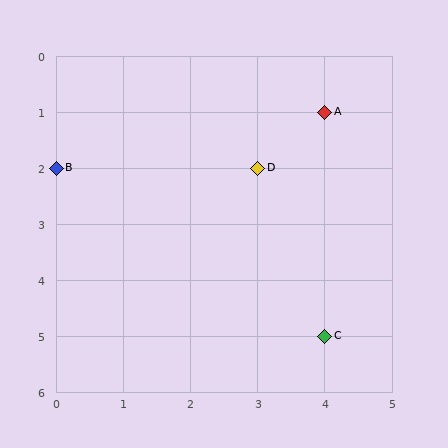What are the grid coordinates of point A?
Point A is at grid coordinates (4, 1).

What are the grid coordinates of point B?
Point B is at grid coordinates (0, 2).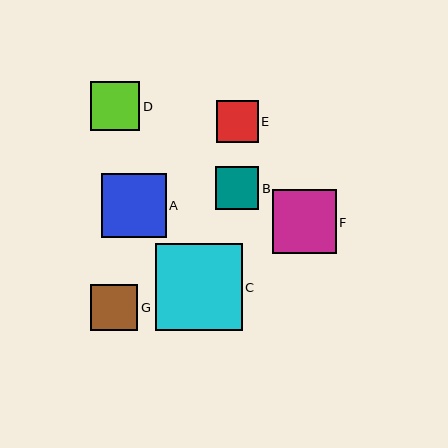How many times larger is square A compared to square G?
Square A is approximately 1.4 times the size of square G.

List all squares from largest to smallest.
From largest to smallest: C, A, F, D, G, B, E.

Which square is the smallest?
Square E is the smallest with a size of approximately 42 pixels.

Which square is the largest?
Square C is the largest with a size of approximately 87 pixels.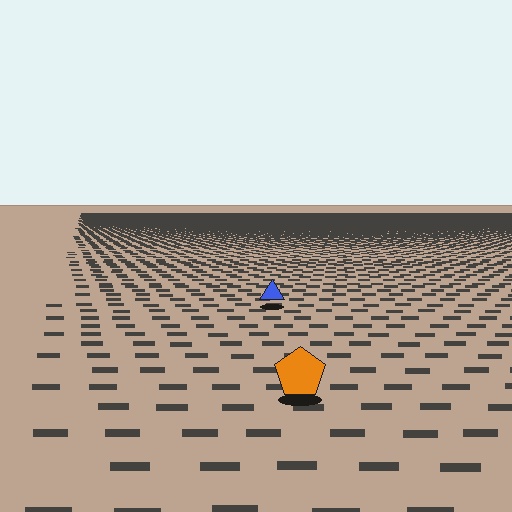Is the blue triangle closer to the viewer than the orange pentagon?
No. The orange pentagon is closer — you can tell from the texture gradient: the ground texture is coarser near it.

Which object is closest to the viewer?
The orange pentagon is closest. The texture marks near it are larger and more spread out.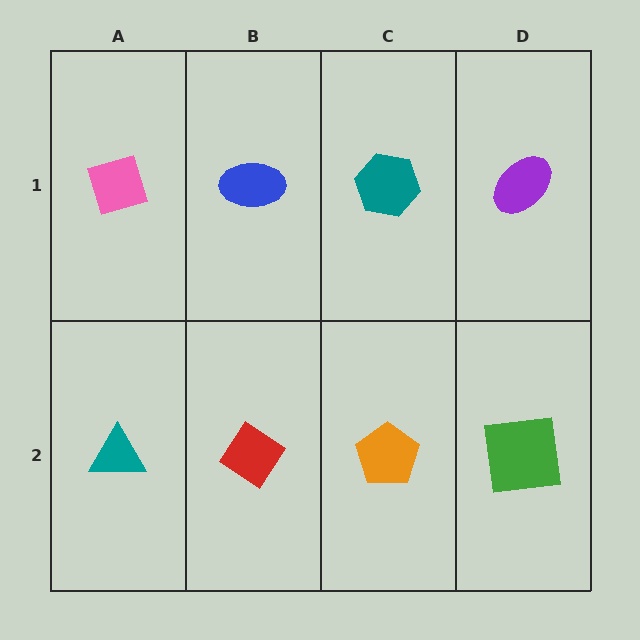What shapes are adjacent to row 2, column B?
A blue ellipse (row 1, column B), a teal triangle (row 2, column A), an orange pentagon (row 2, column C).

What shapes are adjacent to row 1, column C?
An orange pentagon (row 2, column C), a blue ellipse (row 1, column B), a purple ellipse (row 1, column D).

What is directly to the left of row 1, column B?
A pink diamond.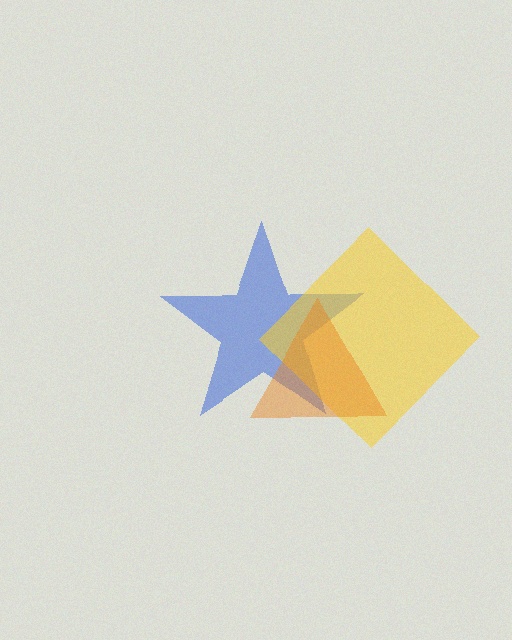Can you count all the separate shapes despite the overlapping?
Yes, there are 3 separate shapes.